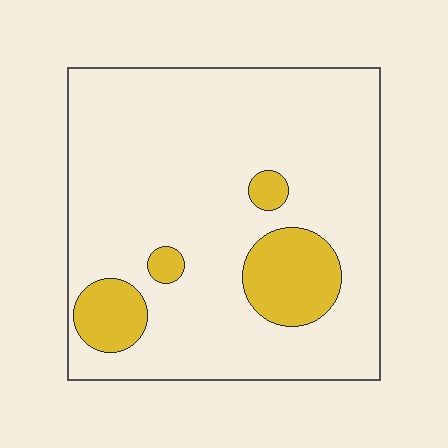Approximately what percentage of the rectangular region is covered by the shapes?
Approximately 15%.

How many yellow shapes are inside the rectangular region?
4.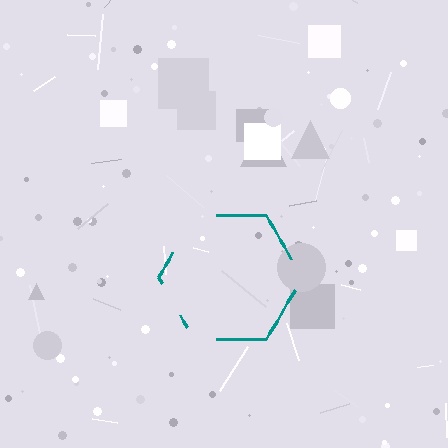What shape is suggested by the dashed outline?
The dashed outline suggests a hexagon.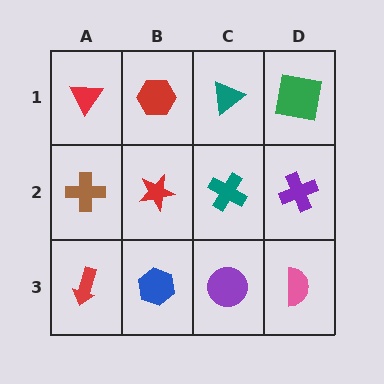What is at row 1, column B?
A red hexagon.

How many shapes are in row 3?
4 shapes.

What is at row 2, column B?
A red star.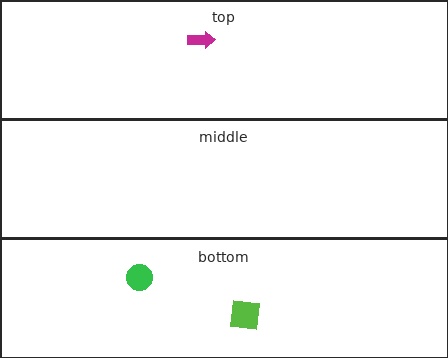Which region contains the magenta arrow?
The top region.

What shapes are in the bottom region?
The green circle, the lime square.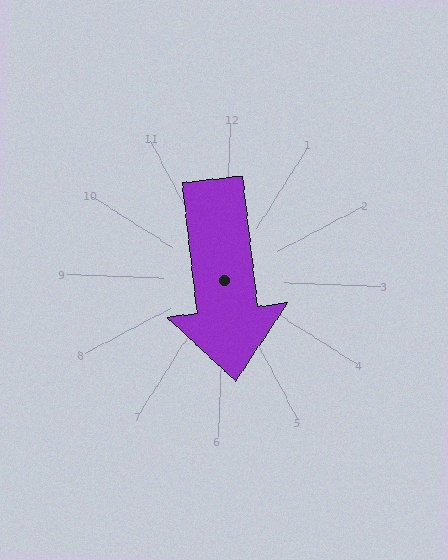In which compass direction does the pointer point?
South.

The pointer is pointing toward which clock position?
Roughly 6 o'clock.